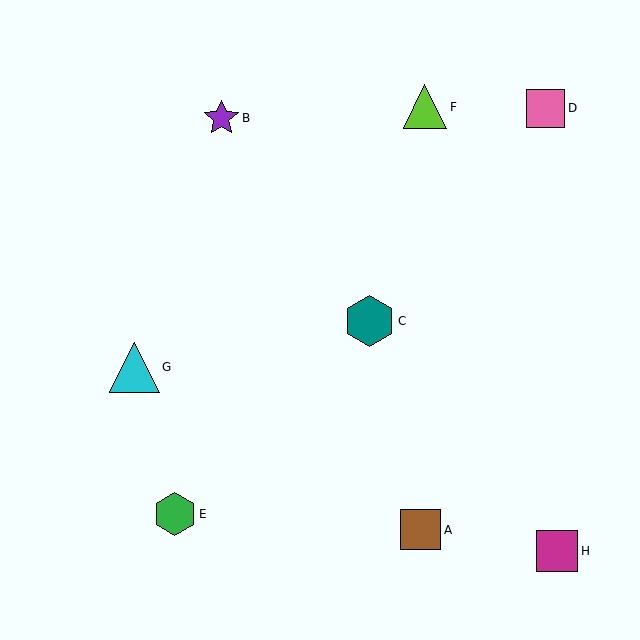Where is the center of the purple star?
The center of the purple star is at (221, 118).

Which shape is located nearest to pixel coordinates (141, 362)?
The cyan triangle (labeled G) at (134, 367) is nearest to that location.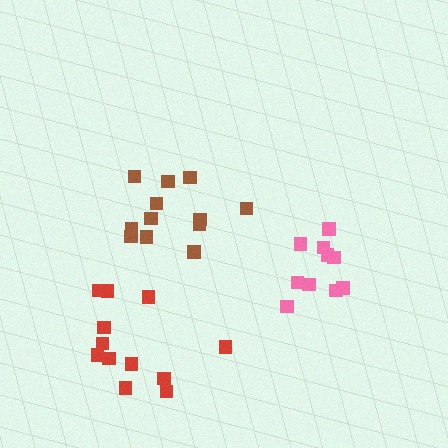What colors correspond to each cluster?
The clusters are colored: brown, red, pink.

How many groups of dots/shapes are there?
There are 3 groups.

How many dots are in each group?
Group 1: 12 dots, Group 2: 12 dots, Group 3: 10 dots (34 total).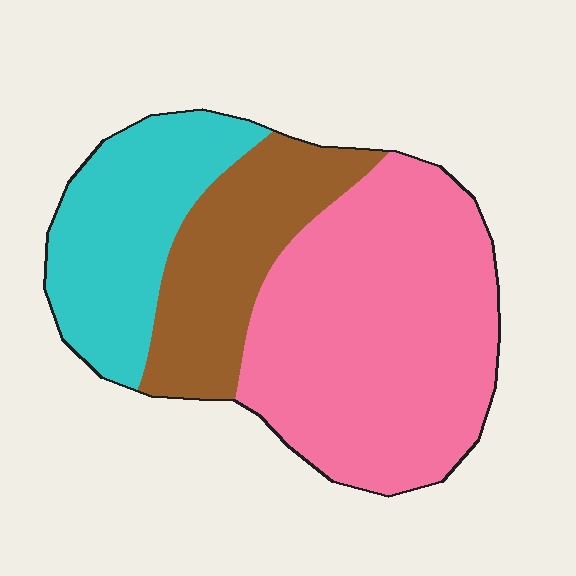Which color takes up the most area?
Pink, at roughly 50%.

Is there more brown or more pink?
Pink.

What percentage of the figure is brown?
Brown covers about 25% of the figure.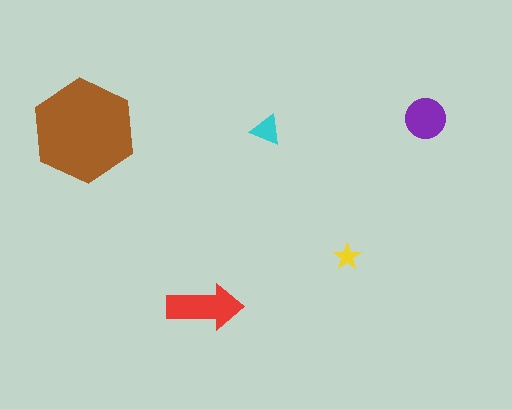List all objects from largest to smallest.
The brown hexagon, the red arrow, the purple circle, the cyan triangle, the yellow star.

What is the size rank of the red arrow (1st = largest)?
2nd.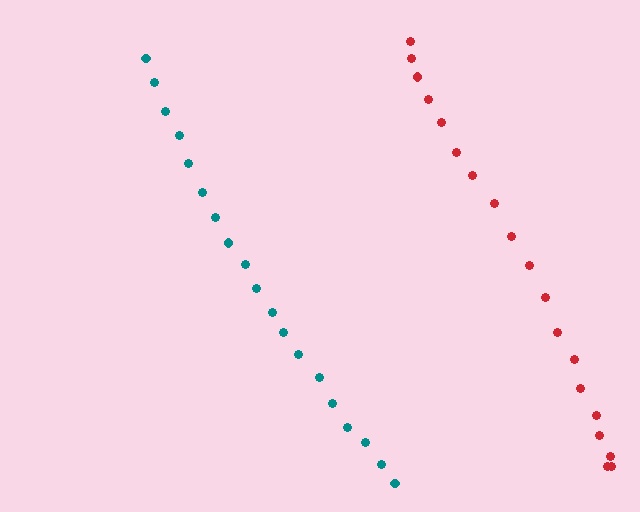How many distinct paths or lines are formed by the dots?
There are 2 distinct paths.